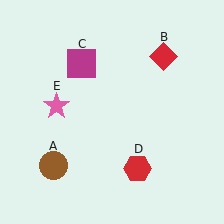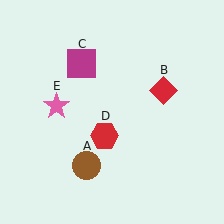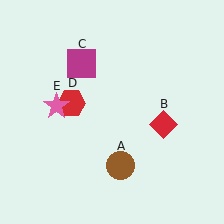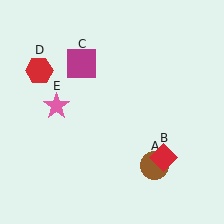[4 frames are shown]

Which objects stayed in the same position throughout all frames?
Magenta square (object C) and pink star (object E) remained stationary.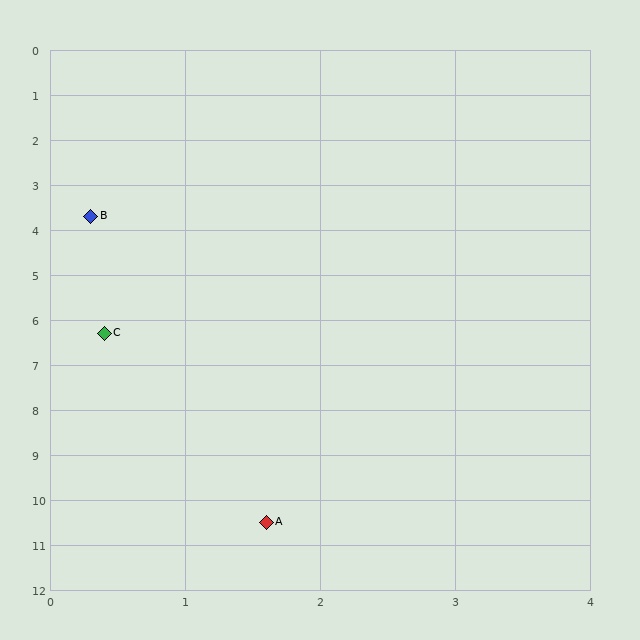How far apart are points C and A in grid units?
Points C and A are about 4.4 grid units apart.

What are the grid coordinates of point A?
Point A is at approximately (1.6, 10.5).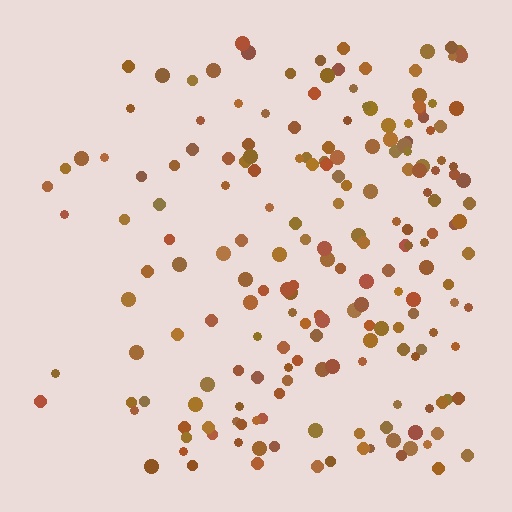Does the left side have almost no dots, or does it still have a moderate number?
Still a moderate number, just noticeably fewer than the right.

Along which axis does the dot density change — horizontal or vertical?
Horizontal.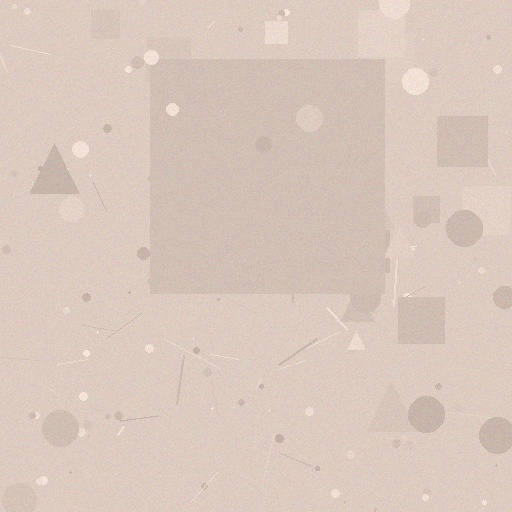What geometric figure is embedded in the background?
A square is embedded in the background.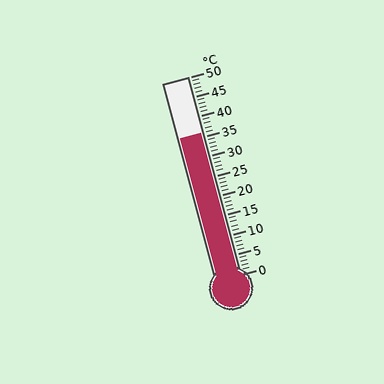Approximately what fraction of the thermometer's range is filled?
The thermometer is filled to approximately 70% of its range.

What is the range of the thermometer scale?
The thermometer scale ranges from 0°C to 50°C.